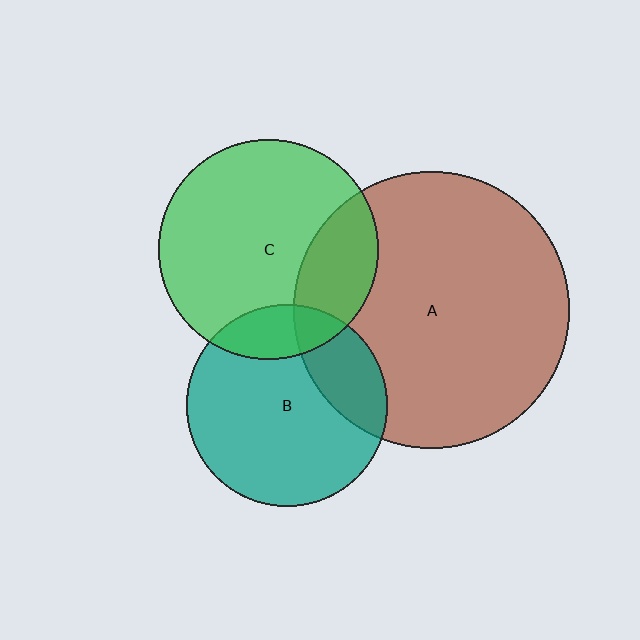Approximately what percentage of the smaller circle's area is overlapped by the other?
Approximately 25%.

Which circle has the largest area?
Circle A (brown).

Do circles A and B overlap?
Yes.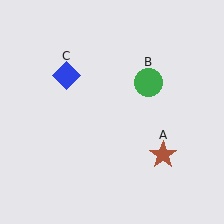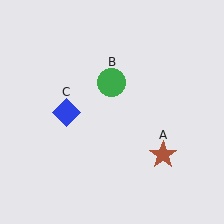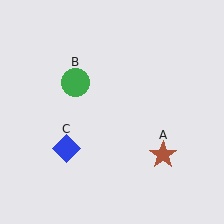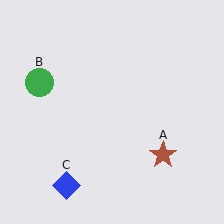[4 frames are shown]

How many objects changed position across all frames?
2 objects changed position: green circle (object B), blue diamond (object C).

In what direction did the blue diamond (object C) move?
The blue diamond (object C) moved down.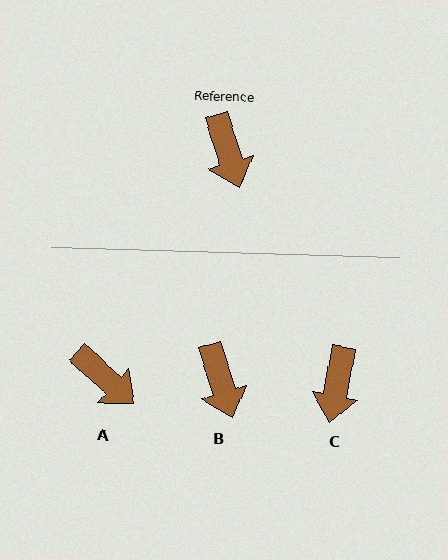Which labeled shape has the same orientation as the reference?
B.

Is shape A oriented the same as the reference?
No, it is off by about 31 degrees.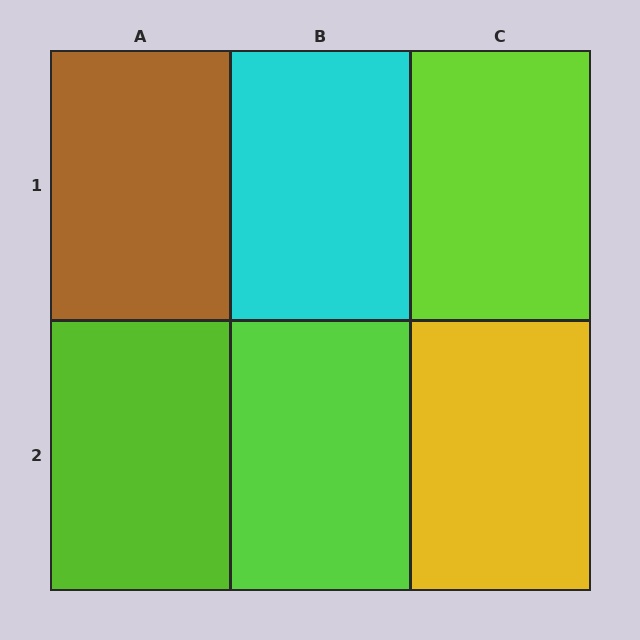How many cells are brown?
1 cell is brown.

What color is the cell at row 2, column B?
Lime.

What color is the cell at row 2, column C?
Yellow.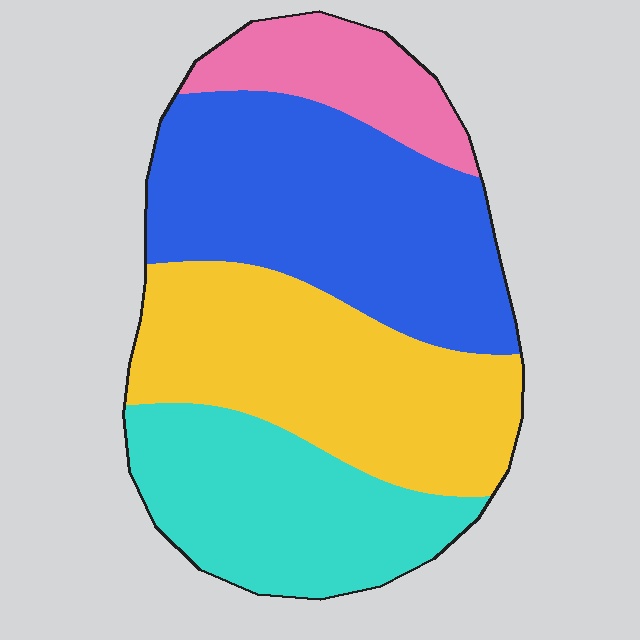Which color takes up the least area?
Pink, at roughly 10%.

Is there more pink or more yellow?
Yellow.